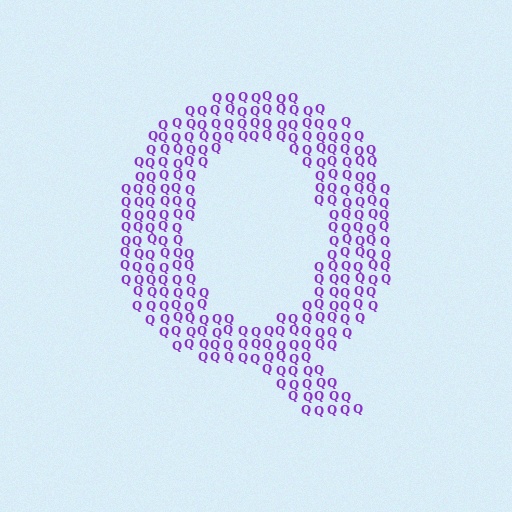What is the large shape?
The large shape is the letter Q.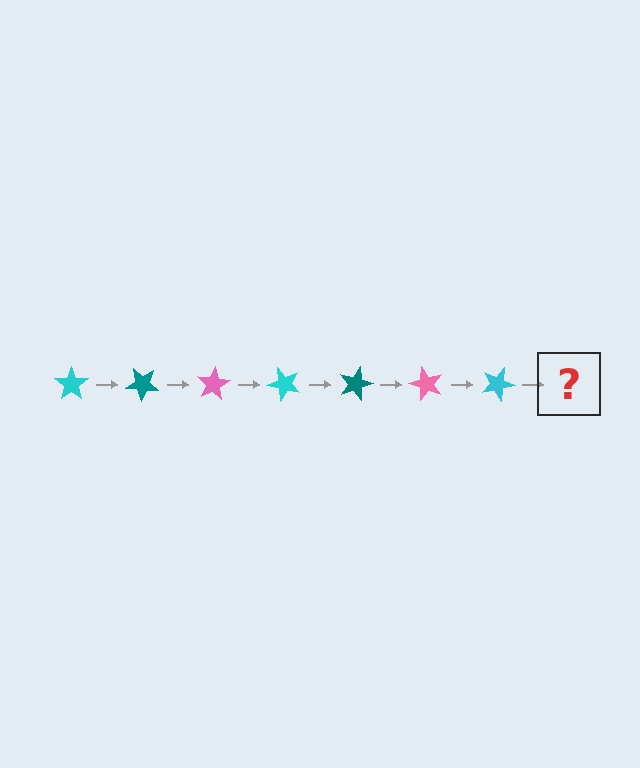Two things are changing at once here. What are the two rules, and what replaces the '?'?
The two rules are that it rotates 40 degrees each step and the color cycles through cyan, teal, and pink. The '?' should be a teal star, rotated 280 degrees from the start.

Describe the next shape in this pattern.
It should be a teal star, rotated 280 degrees from the start.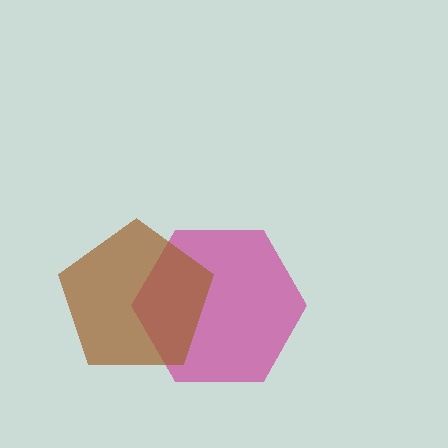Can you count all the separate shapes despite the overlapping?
Yes, there are 2 separate shapes.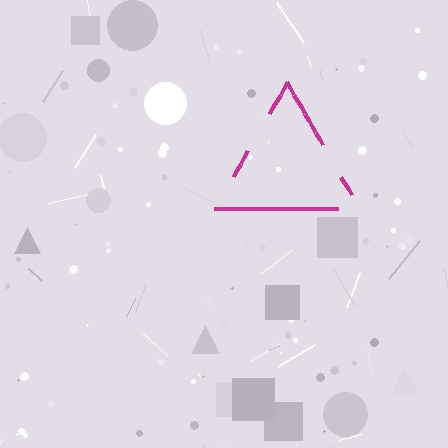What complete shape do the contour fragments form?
The contour fragments form a triangle.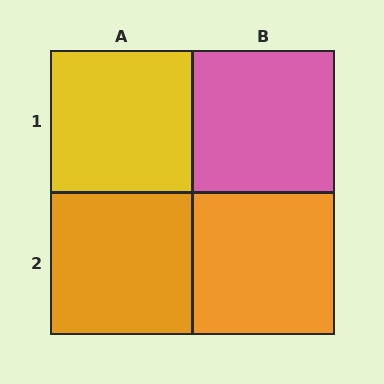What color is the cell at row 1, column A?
Yellow.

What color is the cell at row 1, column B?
Pink.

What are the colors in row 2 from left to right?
Orange, orange.